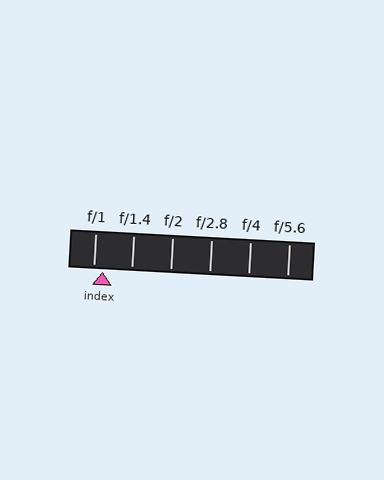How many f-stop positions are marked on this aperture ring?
There are 6 f-stop positions marked.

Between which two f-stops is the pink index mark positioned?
The index mark is between f/1 and f/1.4.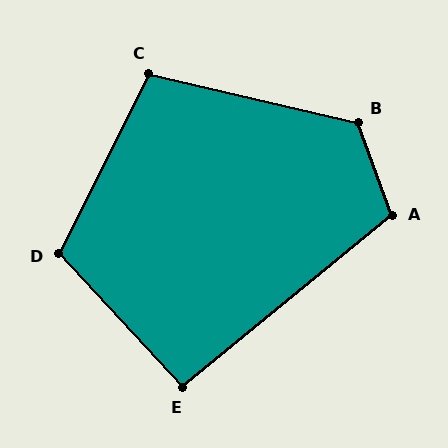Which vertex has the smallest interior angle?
E, at approximately 94 degrees.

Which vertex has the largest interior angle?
B, at approximately 123 degrees.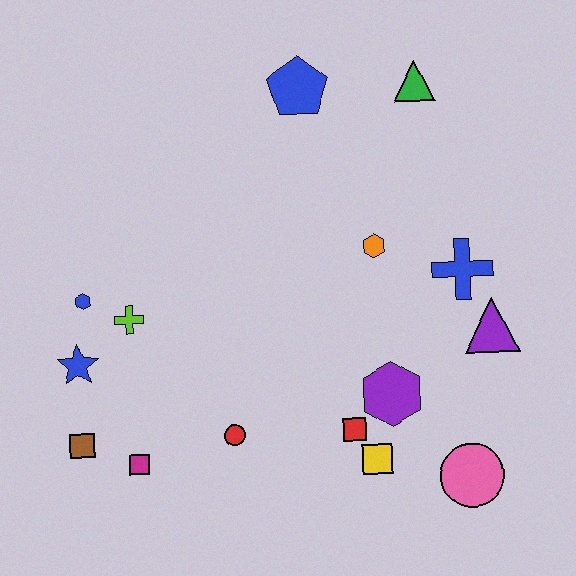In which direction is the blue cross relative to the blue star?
The blue cross is to the right of the blue star.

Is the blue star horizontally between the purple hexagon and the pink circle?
No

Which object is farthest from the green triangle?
The brown square is farthest from the green triangle.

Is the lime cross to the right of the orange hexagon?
No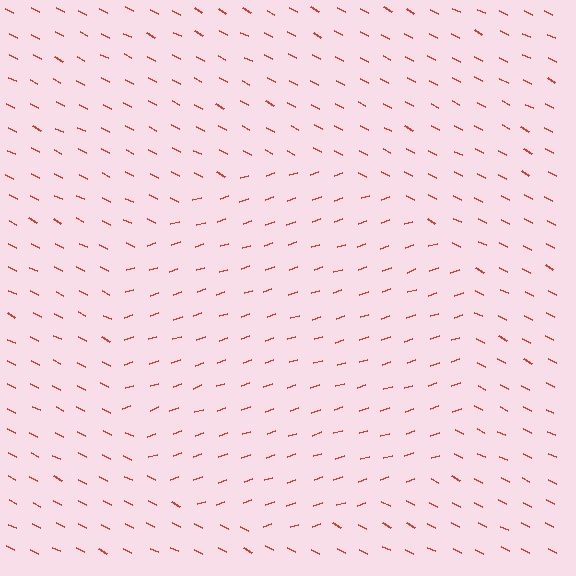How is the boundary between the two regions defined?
The boundary is defined purely by a change in line orientation (approximately 45 degrees difference). All lines are the same color and thickness.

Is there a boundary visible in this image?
Yes, there is a texture boundary formed by a change in line orientation.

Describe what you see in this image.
The image is filled with small red line segments. A circle region in the image has lines oriented differently from the surrounding lines, creating a visible texture boundary.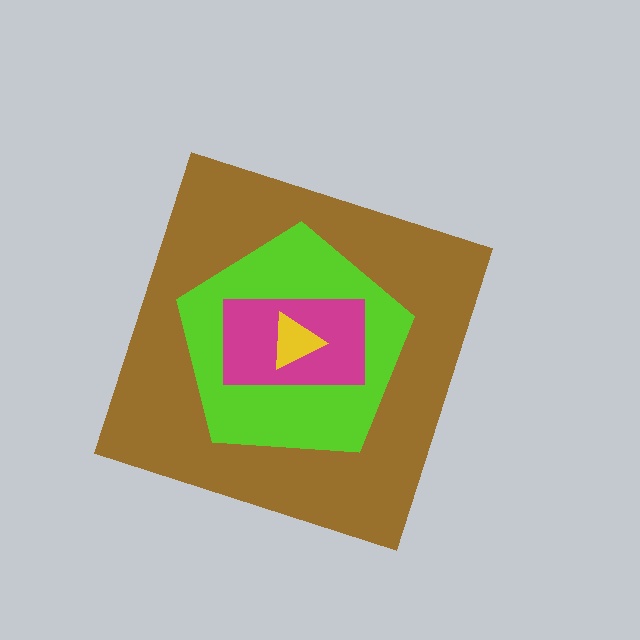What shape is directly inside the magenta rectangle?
The yellow triangle.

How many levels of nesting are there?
4.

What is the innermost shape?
The yellow triangle.